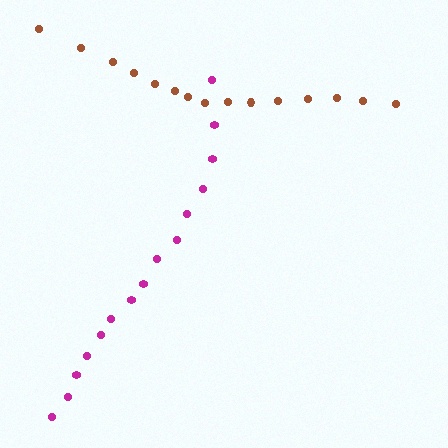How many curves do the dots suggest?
There are 2 distinct paths.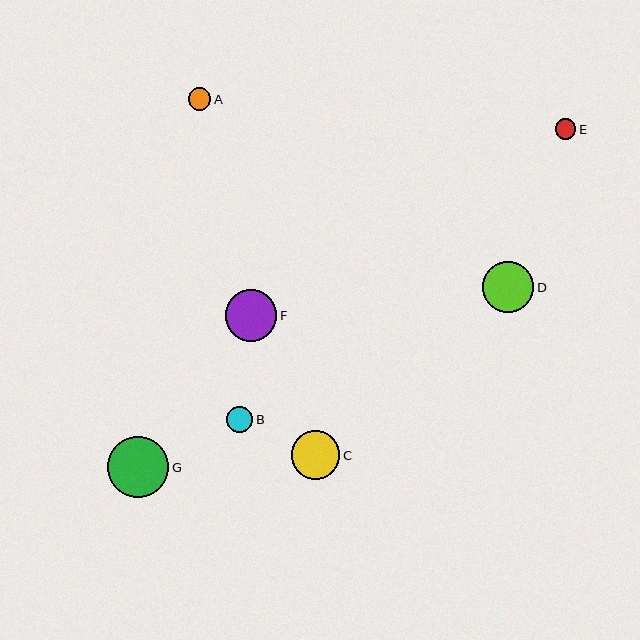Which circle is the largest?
Circle G is the largest with a size of approximately 61 pixels.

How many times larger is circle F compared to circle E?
Circle F is approximately 2.5 times the size of circle E.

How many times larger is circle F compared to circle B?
Circle F is approximately 2.0 times the size of circle B.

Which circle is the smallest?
Circle E is the smallest with a size of approximately 20 pixels.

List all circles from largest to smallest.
From largest to smallest: G, F, D, C, B, A, E.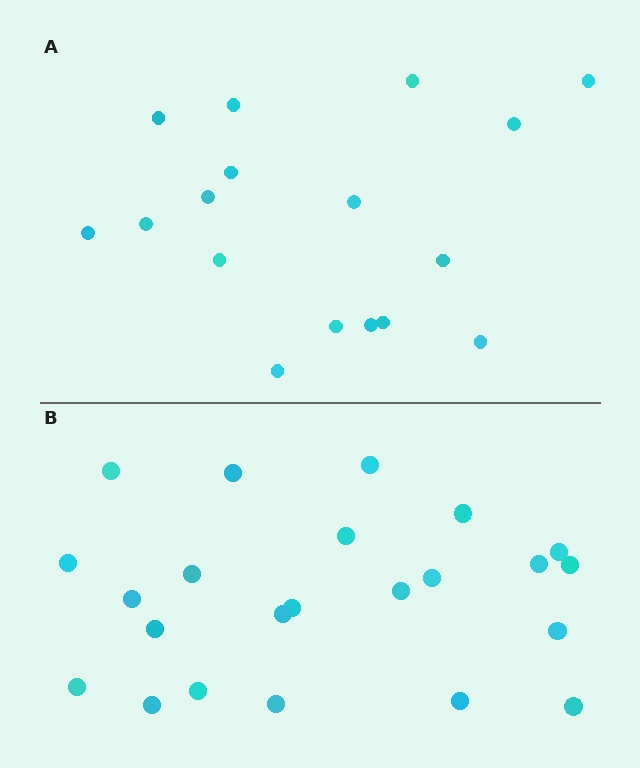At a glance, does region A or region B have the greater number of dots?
Region B (the bottom region) has more dots.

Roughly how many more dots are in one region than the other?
Region B has about 6 more dots than region A.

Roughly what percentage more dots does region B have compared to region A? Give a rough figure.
About 35% more.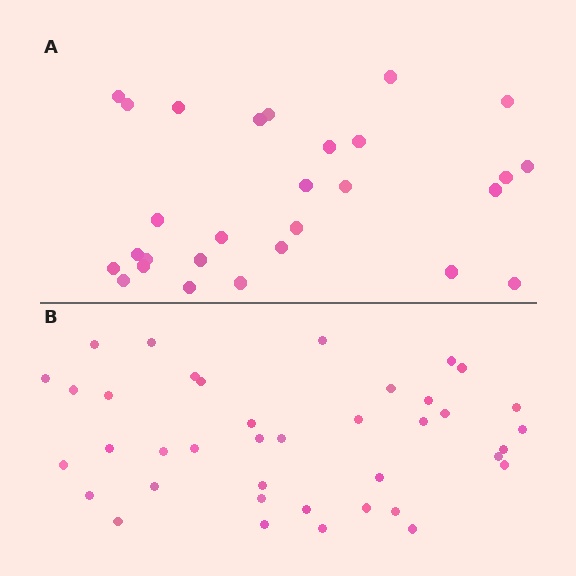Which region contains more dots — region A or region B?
Region B (the bottom region) has more dots.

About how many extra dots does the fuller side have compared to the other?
Region B has roughly 12 or so more dots than region A.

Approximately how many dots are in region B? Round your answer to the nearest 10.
About 40 dots. (The exact count is 39, which rounds to 40.)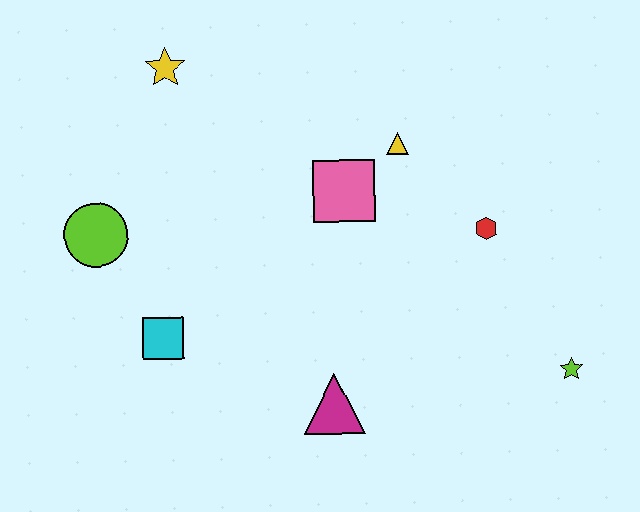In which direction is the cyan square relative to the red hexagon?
The cyan square is to the left of the red hexagon.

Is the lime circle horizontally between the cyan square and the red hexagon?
No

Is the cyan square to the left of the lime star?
Yes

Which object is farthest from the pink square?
The lime star is farthest from the pink square.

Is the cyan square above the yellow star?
No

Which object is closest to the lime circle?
The cyan square is closest to the lime circle.